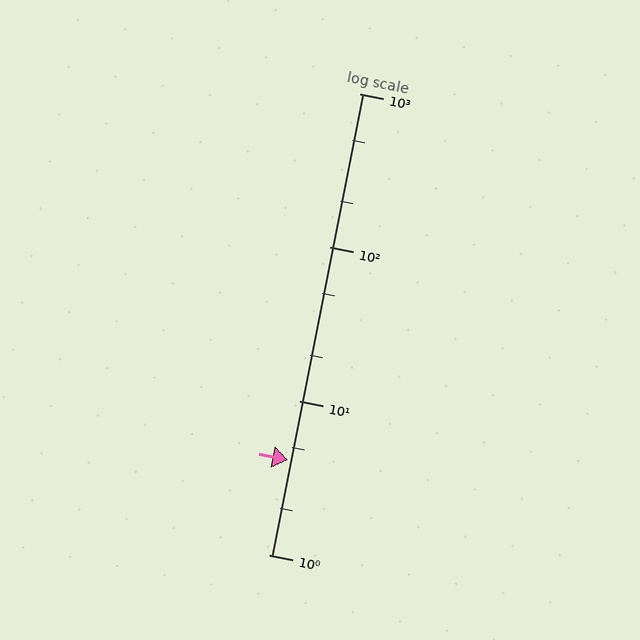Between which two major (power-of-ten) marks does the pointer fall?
The pointer is between 1 and 10.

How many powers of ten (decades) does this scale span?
The scale spans 3 decades, from 1 to 1000.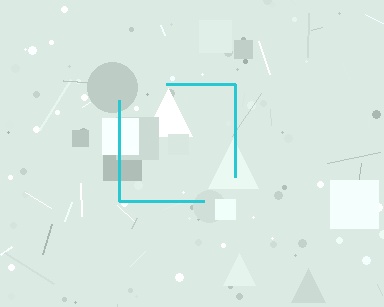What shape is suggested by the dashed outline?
The dashed outline suggests a square.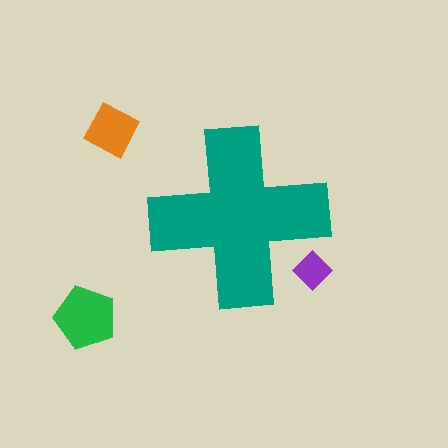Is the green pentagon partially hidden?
No, the green pentagon is fully visible.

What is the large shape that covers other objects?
A teal cross.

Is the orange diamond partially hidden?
No, the orange diamond is fully visible.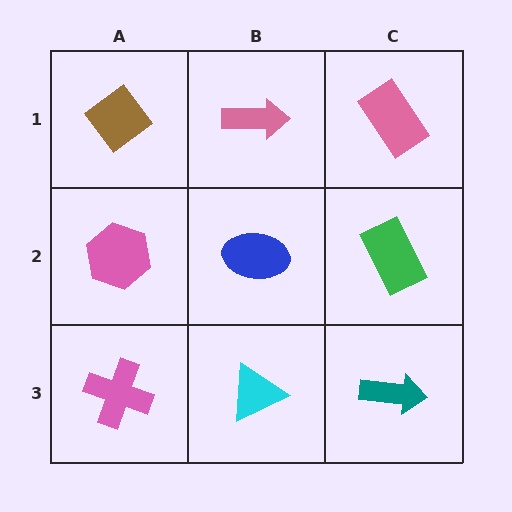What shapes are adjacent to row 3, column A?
A pink hexagon (row 2, column A), a cyan triangle (row 3, column B).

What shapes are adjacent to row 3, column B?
A blue ellipse (row 2, column B), a pink cross (row 3, column A), a teal arrow (row 3, column C).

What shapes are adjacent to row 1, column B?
A blue ellipse (row 2, column B), a brown diamond (row 1, column A), a pink rectangle (row 1, column C).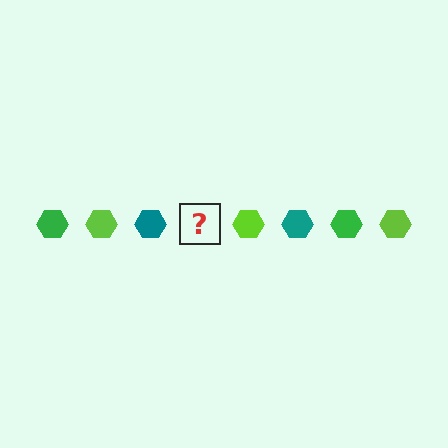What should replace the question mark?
The question mark should be replaced with a green hexagon.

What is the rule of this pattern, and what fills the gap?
The rule is that the pattern cycles through green, lime, teal hexagons. The gap should be filled with a green hexagon.